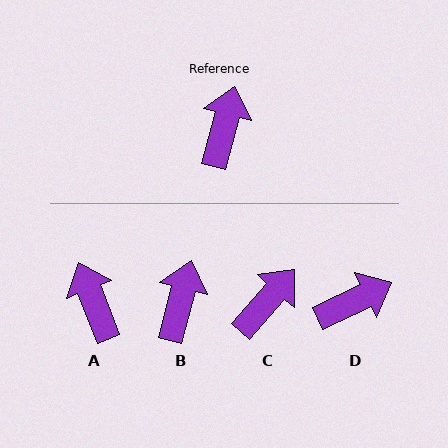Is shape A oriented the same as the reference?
No, it is off by about 36 degrees.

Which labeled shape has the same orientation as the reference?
B.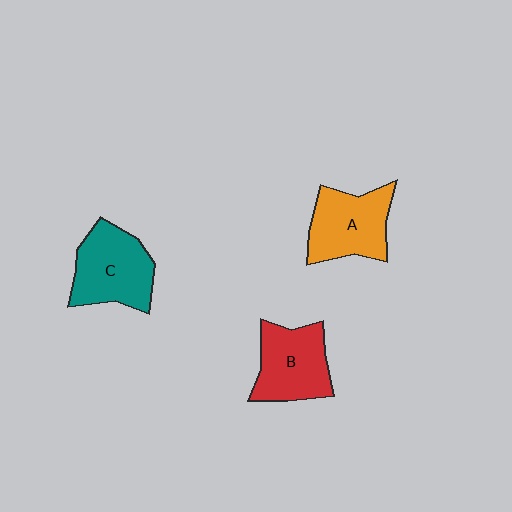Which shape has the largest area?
Shape C (teal).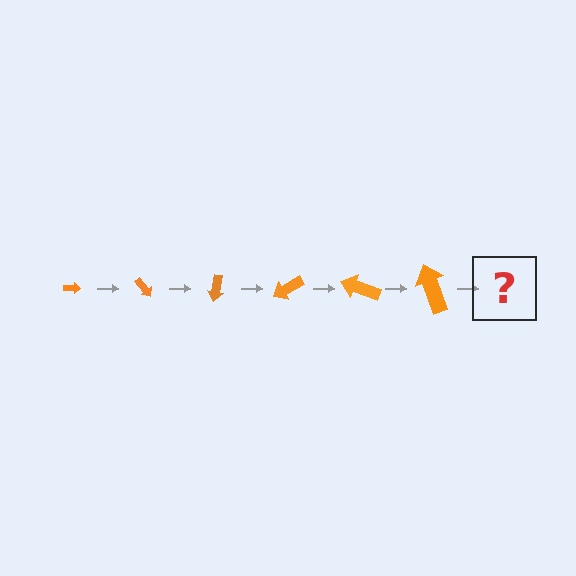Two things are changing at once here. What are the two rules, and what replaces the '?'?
The two rules are that the arrow grows larger each step and it rotates 50 degrees each step. The '?' should be an arrow, larger than the previous one and rotated 300 degrees from the start.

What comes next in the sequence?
The next element should be an arrow, larger than the previous one and rotated 300 degrees from the start.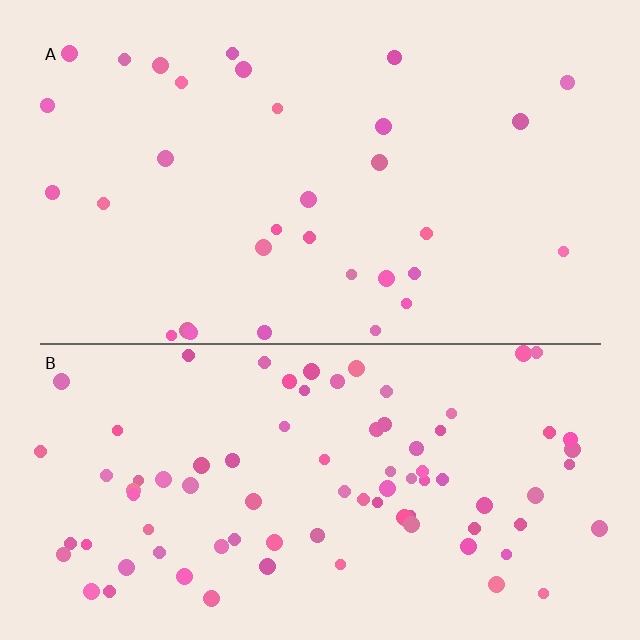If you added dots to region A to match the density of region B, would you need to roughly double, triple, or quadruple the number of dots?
Approximately triple.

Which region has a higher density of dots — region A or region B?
B (the bottom).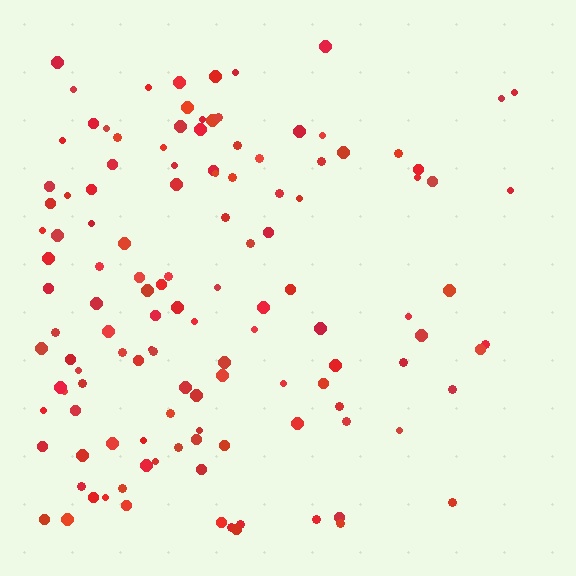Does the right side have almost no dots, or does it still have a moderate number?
Still a moderate number, just noticeably fewer than the left.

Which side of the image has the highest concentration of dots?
The left.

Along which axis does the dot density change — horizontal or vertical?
Horizontal.